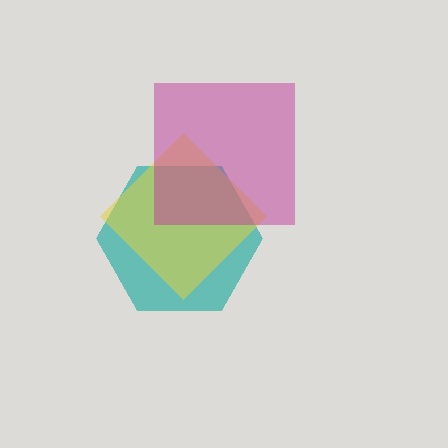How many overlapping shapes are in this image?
There are 3 overlapping shapes in the image.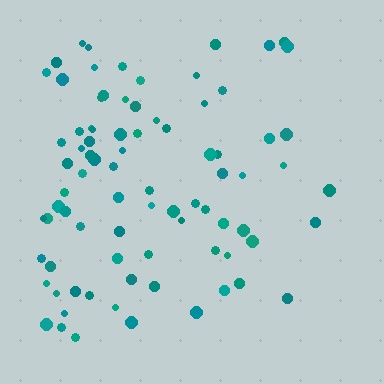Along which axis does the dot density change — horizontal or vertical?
Horizontal.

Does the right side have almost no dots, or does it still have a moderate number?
Still a moderate number, just noticeably fewer than the left.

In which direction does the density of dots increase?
From right to left, with the left side densest.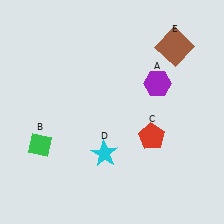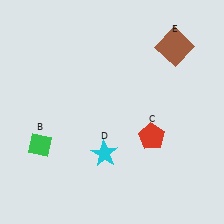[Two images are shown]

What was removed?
The purple hexagon (A) was removed in Image 2.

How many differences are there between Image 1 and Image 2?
There is 1 difference between the two images.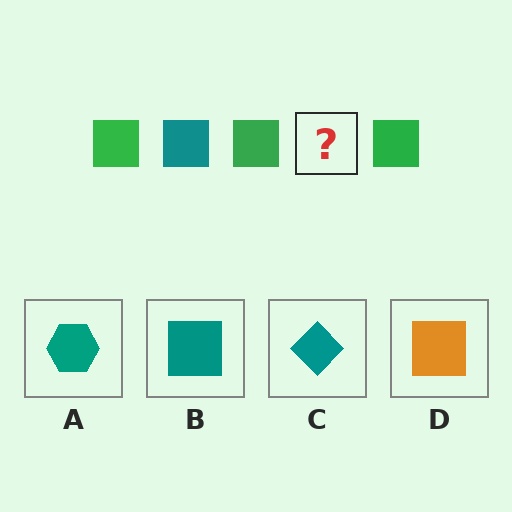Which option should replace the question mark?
Option B.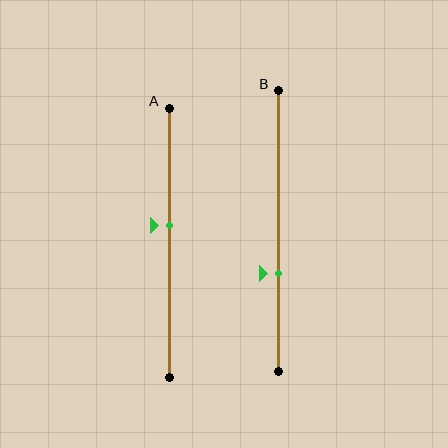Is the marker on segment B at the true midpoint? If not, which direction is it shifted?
No, the marker on segment B is shifted downward by about 15% of the segment length.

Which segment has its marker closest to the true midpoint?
Segment A has its marker closest to the true midpoint.